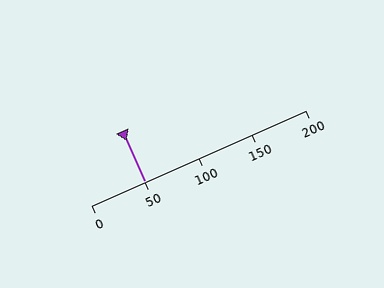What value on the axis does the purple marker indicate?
The marker indicates approximately 50.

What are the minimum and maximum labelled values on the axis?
The axis runs from 0 to 200.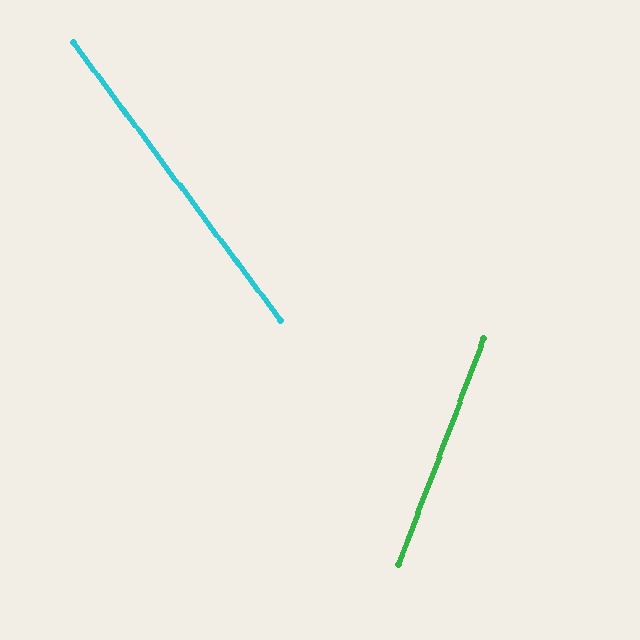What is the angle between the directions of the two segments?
Approximately 57 degrees.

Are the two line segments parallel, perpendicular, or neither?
Neither parallel nor perpendicular — they differ by about 57°.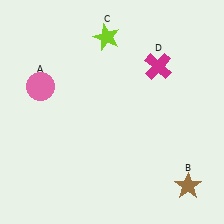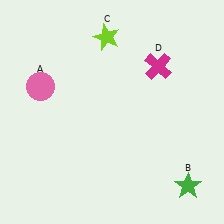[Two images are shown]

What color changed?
The star (B) changed from brown in Image 1 to green in Image 2.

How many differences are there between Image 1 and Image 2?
There is 1 difference between the two images.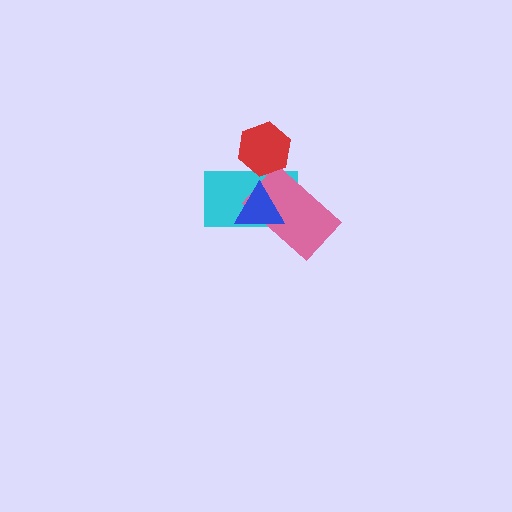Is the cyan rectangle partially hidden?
Yes, it is partially covered by another shape.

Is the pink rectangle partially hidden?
Yes, it is partially covered by another shape.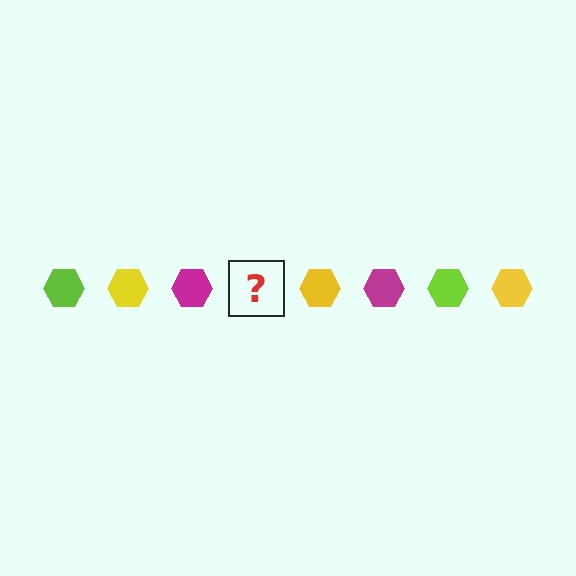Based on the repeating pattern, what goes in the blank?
The blank should be a lime hexagon.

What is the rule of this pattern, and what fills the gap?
The rule is that the pattern cycles through lime, yellow, magenta hexagons. The gap should be filled with a lime hexagon.